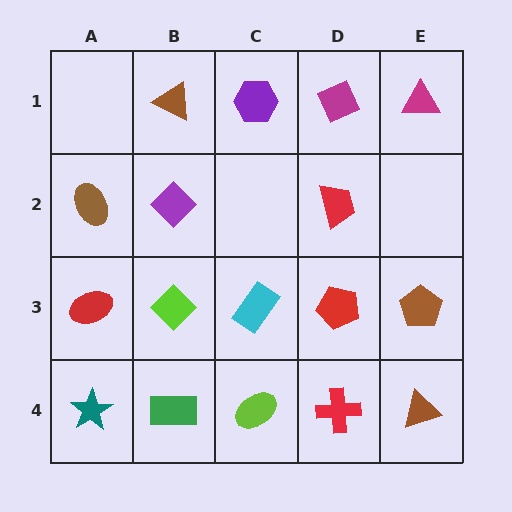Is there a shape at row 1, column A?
No, that cell is empty.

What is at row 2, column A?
A brown ellipse.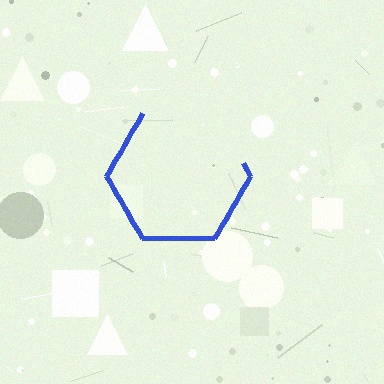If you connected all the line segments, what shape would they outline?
They would outline a hexagon.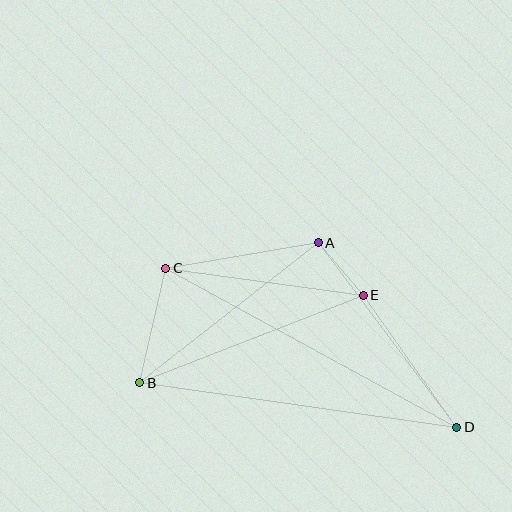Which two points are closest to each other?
Points A and E are closest to each other.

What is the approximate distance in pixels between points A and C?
The distance between A and C is approximately 155 pixels.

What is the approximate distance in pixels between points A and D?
The distance between A and D is approximately 230 pixels.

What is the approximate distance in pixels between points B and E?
The distance between B and E is approximately 240 pixels.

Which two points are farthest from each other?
Points C and D are farthest from each other.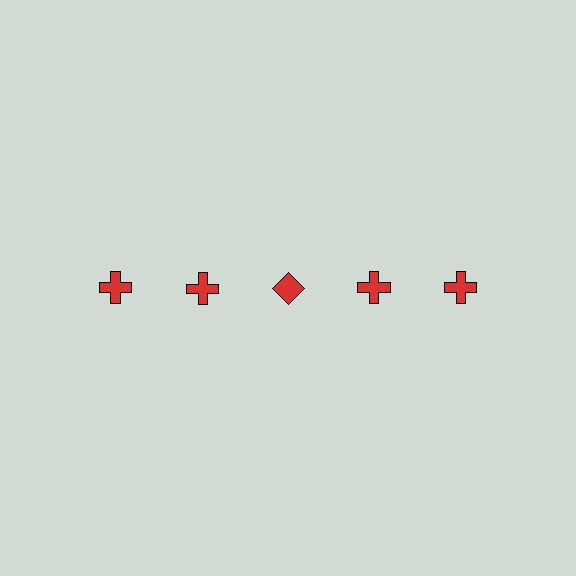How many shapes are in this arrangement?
There are 5 shapes arranged in a grid pattern.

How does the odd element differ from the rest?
It has a different shape: diamond instead of cross.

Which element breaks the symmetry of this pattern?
The red diamond in the top row, center column breaks the symmetry. All other shapes are red crosses.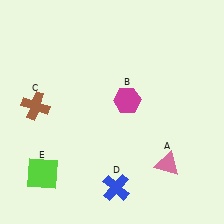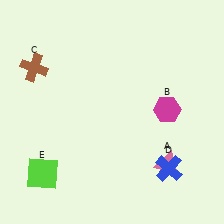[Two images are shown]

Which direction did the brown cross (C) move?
The brown cross (C) moved up.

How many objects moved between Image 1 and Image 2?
3 objects moved between the two images.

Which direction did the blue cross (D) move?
The blue cross (D) moved right.